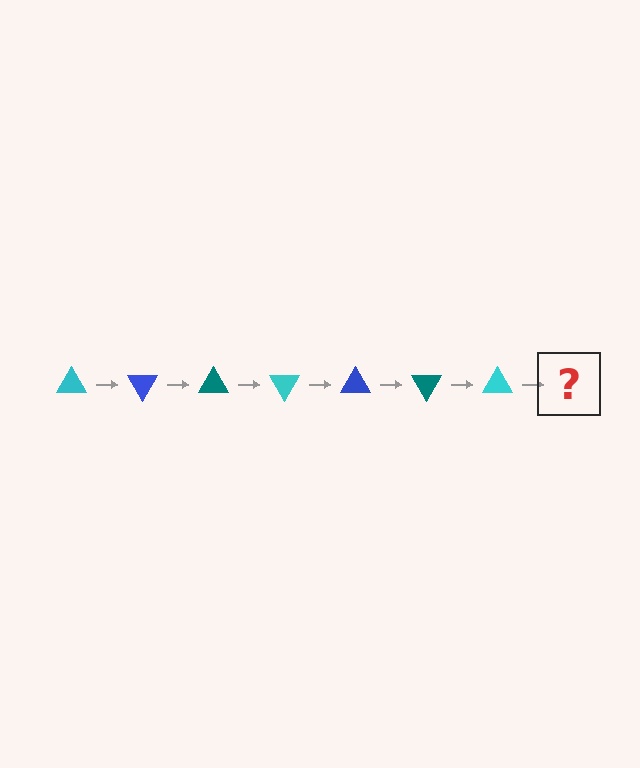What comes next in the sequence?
The next element should be a blue triangle, rotated 420 degrees from the start.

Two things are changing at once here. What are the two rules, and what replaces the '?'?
The two rules are that it rotates 60 degrees each step and the color cycles through cyan, blue, and teal. The '?' should be a blue triangle, rotated 420 degrees from the start.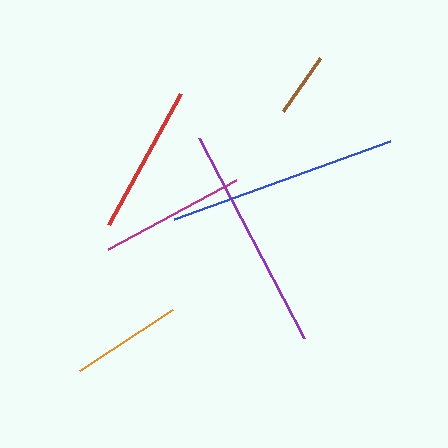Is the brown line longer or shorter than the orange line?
The orange line is longer than the brown line.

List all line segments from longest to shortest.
From longest to shortest: blue, purple, red, magenta, orange, brown.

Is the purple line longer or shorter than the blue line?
The blue line is longer than the purple line.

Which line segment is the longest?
The blue line is the longest at approximately 230 pixels.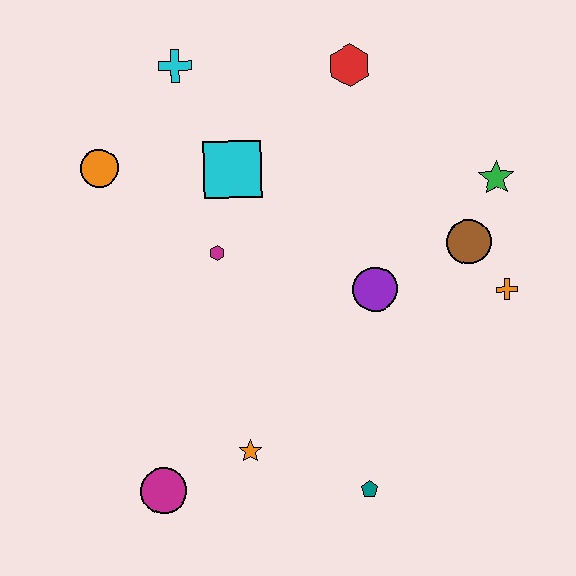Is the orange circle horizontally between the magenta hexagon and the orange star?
No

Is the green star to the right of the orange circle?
Yes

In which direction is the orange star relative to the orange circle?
The orange star is below the orange circle.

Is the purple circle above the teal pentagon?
Yes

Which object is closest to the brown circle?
The orange cross is closest to the brown circle.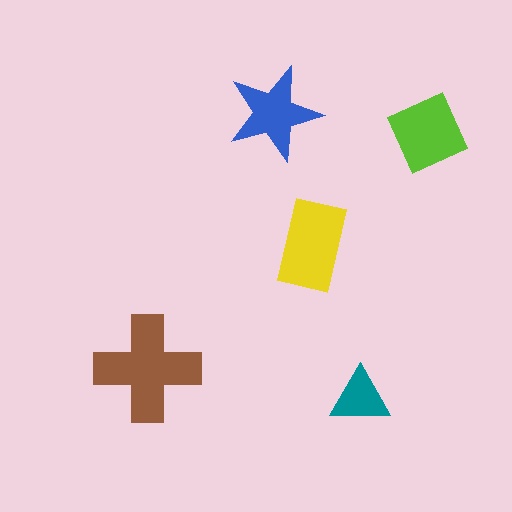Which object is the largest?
The brown cross.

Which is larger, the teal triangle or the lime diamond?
The lime diamond.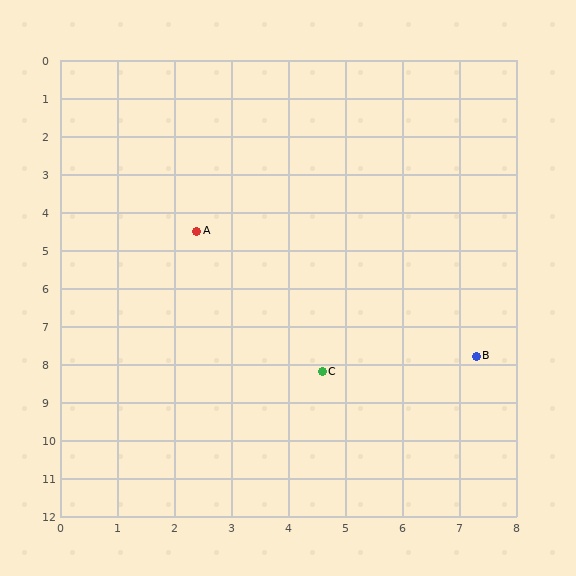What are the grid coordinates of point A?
Point A is at approximately (2.4, 4.5).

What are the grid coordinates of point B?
Point B is at approximately (7.3, 7.8).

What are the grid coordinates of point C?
Point C is at approximately (4.6, 8.2).